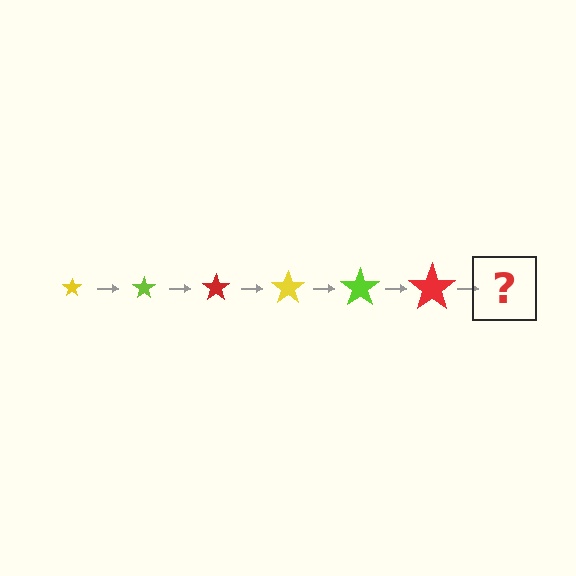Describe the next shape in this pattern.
It should be a yellow star, larger than the previous one.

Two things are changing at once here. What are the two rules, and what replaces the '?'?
The two rules are that the star grows larger each step and the color cycles through yellow, lime, and red. The '?' should be a yellow star, larger than the previous one.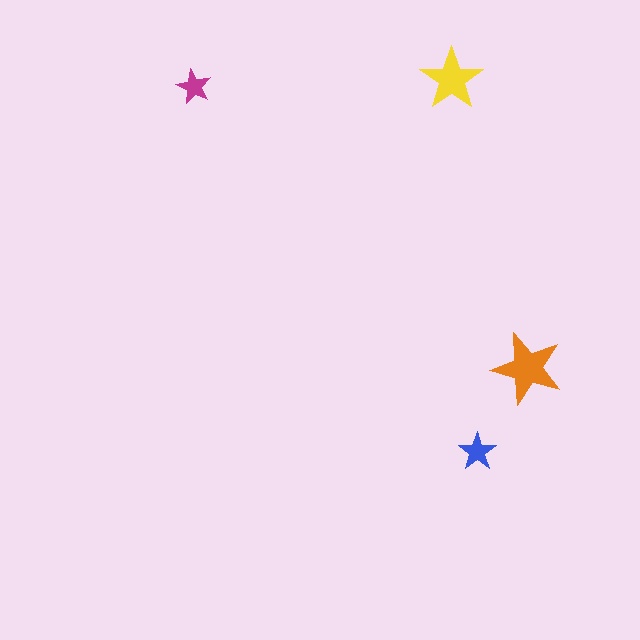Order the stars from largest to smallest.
the orange one, the yellow one, the blue one, the magenta one.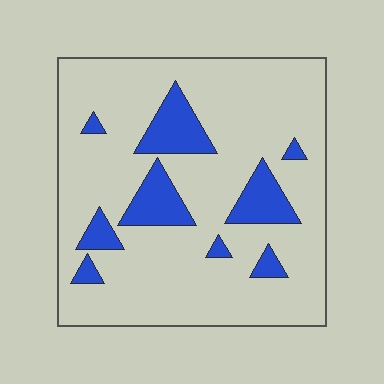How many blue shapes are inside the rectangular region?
9.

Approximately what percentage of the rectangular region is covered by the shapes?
Approximately 15%.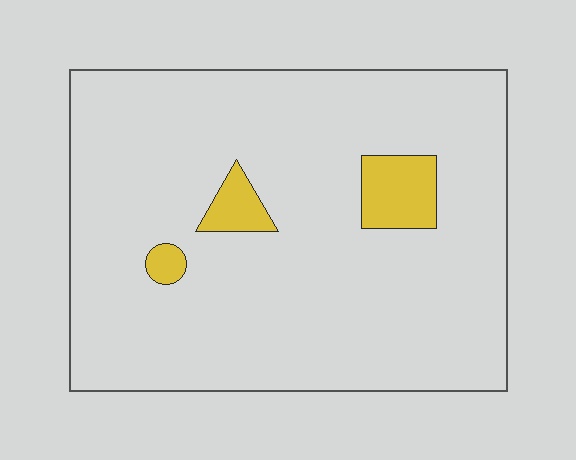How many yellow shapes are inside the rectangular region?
3.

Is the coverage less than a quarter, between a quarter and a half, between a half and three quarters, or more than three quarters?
Less than a quarter.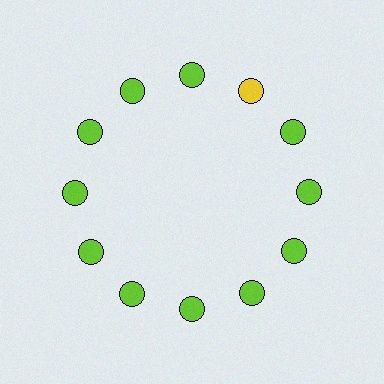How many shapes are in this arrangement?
There are 12 shapes arranged in a ring pattern.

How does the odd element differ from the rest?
It has a different color: yellow instead of lime.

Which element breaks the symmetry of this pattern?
The yellow circle at roughly the 1 o'clock position breaks the symmetry. All other shapes are lime circles.